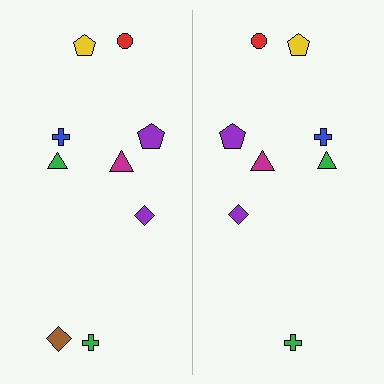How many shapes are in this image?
There are 17 shapes in this image.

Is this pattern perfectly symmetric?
No, the pattern is not perfectly symmetric. A brown diamond is missing from the right side.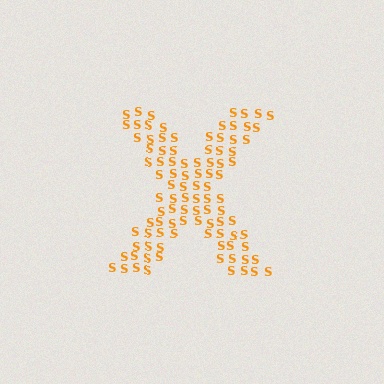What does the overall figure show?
The overall figure shows the letter X.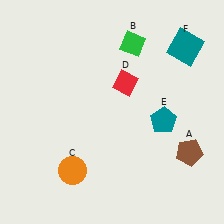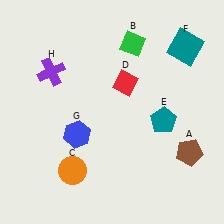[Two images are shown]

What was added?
A blue hexagon (G), a purple cross (H) were added in Image 2.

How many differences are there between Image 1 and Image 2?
There are 2 differences between the two images.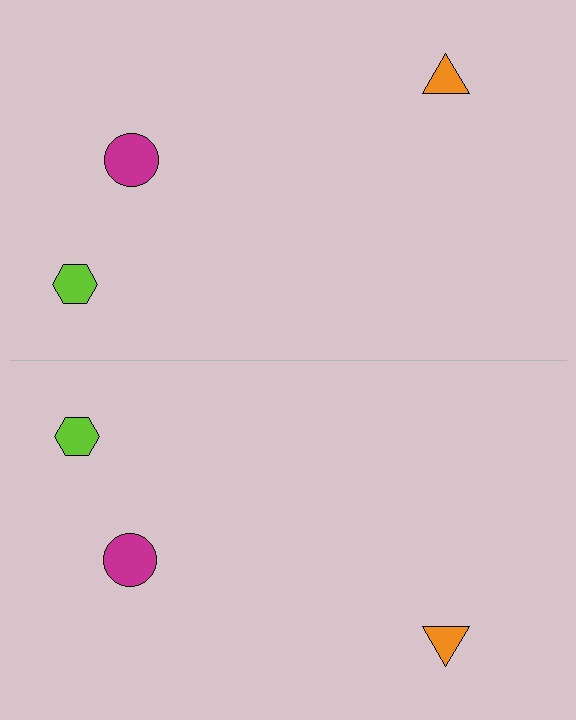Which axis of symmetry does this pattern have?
The pattern has a horizontal axis of symmetry running through the center of the image.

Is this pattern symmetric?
Yes, this pattern has bilateral (reflection) symmetry.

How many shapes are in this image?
There are 6 shapes in this image.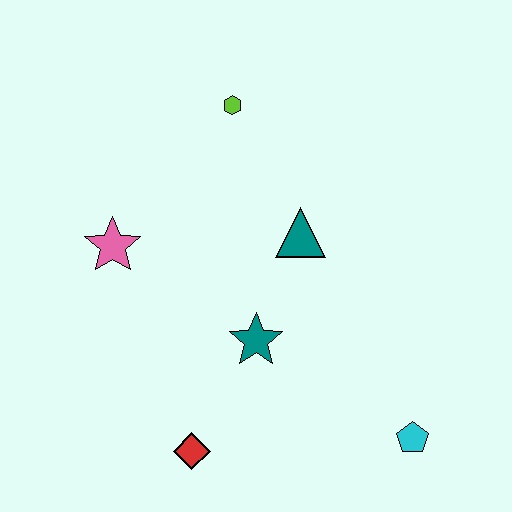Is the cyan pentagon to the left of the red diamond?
No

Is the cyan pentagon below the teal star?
Yes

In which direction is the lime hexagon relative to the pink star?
The lime hexagon is above the pink star.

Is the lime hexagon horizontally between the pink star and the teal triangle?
Yes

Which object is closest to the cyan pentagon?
The teal star is closest to the cyan pentagon.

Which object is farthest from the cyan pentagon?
The lime hexagon is farthest from the cyan pentagon.